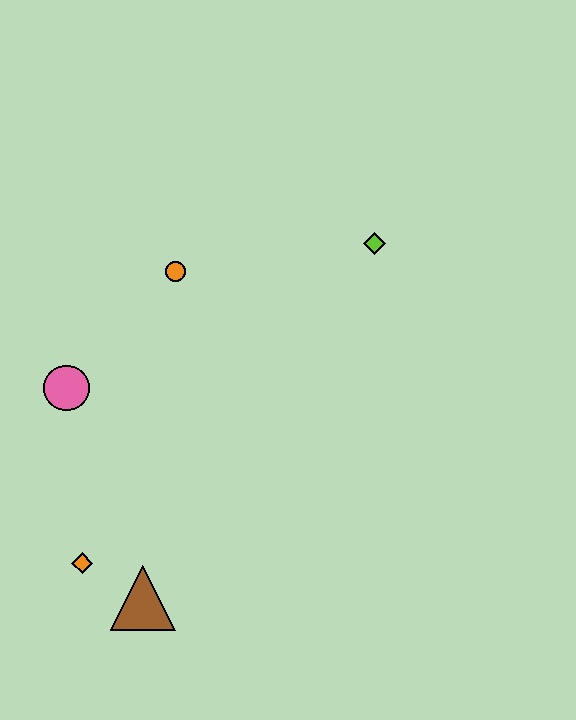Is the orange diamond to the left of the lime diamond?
Yes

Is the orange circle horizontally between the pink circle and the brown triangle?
No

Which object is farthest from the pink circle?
The lime diamond is farthest from the pink circle.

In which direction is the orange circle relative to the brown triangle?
The orange circle is above the brown triangle.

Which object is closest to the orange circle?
The pink circle is closest to the orange circle.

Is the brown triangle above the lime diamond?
No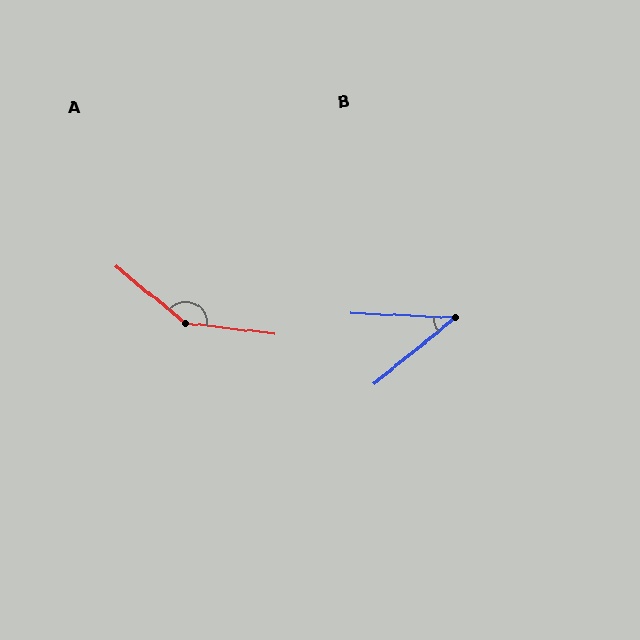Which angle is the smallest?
B, at approximately 42 degrees.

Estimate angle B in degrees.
Approximately 42 degrees.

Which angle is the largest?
A, at approximately 147 degrees.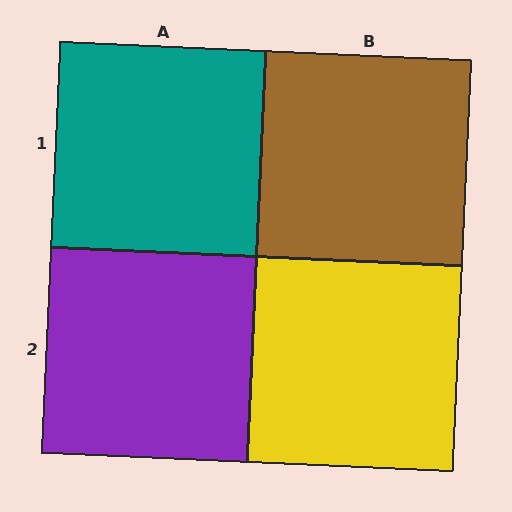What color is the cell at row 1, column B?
Brown.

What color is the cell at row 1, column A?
Teal.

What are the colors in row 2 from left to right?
Purple, yellow.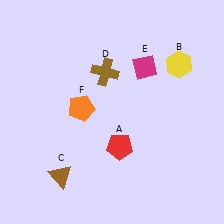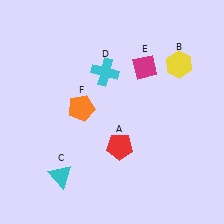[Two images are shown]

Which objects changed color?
C changed from brown to cyan. D changed from brown to cyan.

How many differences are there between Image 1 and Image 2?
There are 2 differences between the two images.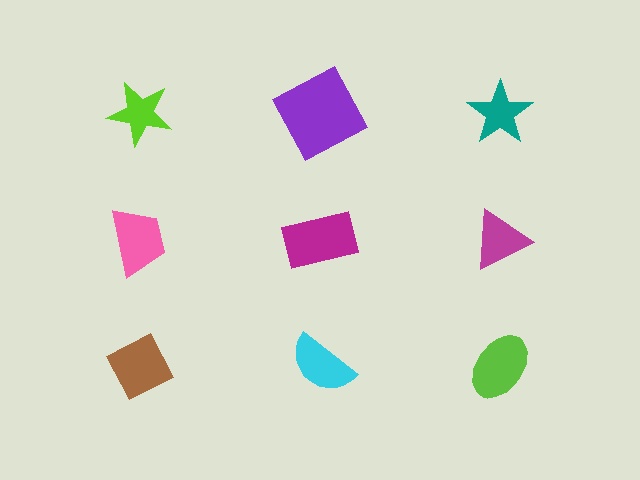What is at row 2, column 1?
A pink trapezoid.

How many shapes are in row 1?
3 shapes.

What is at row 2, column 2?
A magenta rectangle.